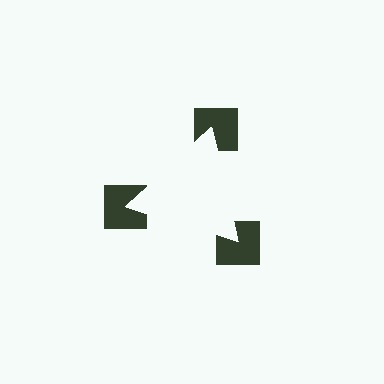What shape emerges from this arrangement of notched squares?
An illusory triangle — its edges are inferred from the aligned wedge cuts in the notched squares, not physically drawn.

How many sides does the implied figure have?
3 sides.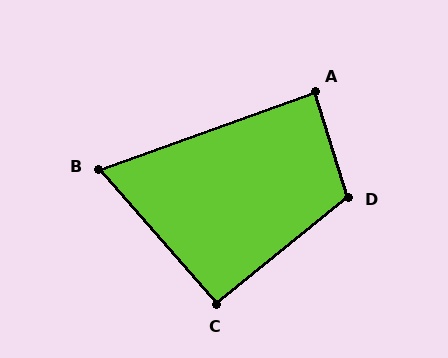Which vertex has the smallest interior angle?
B, at approximately 69 degrees.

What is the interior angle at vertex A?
Approximately 88 degrees (approximately right).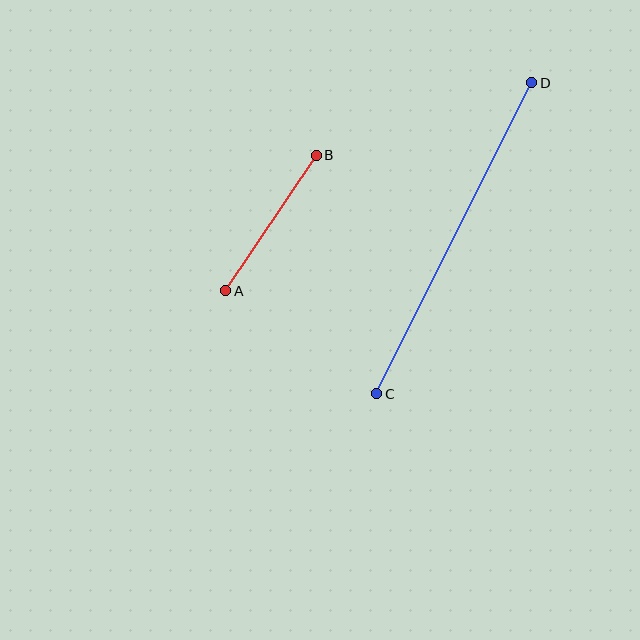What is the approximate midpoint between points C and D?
The midpoint is at approximately (454, 238) pixels.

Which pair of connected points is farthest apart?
Points C and D are farthest apart.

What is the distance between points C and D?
The distance is approximately 347 pixels.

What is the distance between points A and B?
The distance is approximately 163 pixels.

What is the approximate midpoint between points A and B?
The midpoint is at approximately (271, 223) pixels.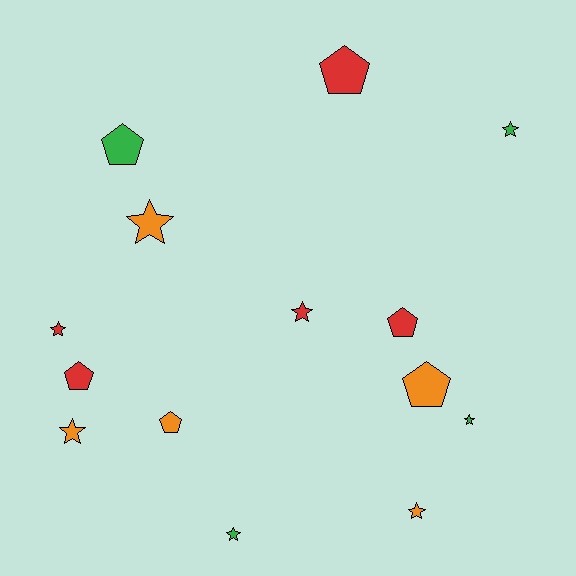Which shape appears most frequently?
Star, with 8 objects.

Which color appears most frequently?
Red, with 5 objects.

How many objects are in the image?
There are 14 objects.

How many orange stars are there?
There are 3 orange stars.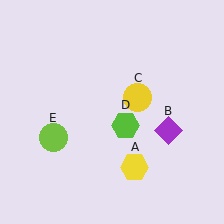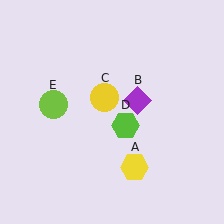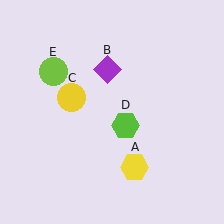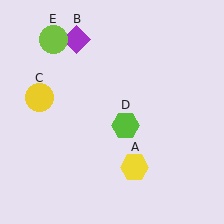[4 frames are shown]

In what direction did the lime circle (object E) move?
The lime circle (object E) moved up.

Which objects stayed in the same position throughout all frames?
Yellow hexagon (object A) and lime hexagon (object D) remained stationary.